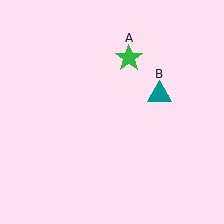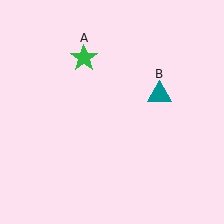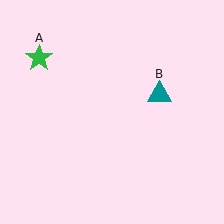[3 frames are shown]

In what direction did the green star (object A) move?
The green star (object A) moved left.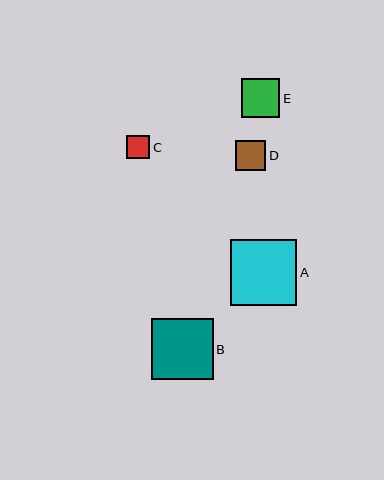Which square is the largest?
Square A is the largest with a size of approximately 66 pixels.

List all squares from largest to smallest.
From largest to smallest: A, B, E, D, C.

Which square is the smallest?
Square C is the smallest with a size of approximately 24 pixels.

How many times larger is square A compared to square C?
Square A is approximately 2.8 times the size of square C.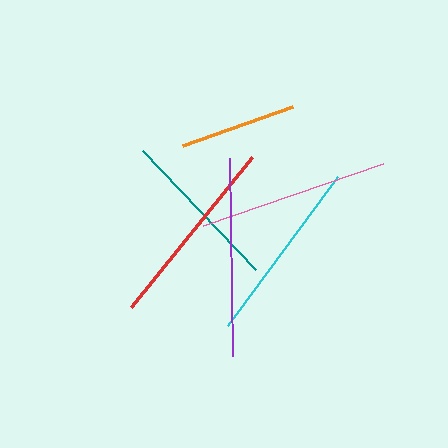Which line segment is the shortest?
The orange line is the shortest at approximately 116 pixels.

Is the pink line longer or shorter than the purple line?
The purple line is longer than the pink line.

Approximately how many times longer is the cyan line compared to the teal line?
The cyan line is approximately 1.1 times the length of the teal line.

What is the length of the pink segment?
The pink segment is approximately 191 pixels long.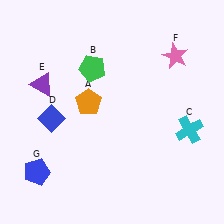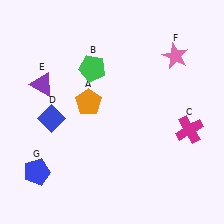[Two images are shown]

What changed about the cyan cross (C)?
In Image 1, C is cyan. In Image 2, it changed to magenta.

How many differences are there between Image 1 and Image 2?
There is 1 difference between the two images.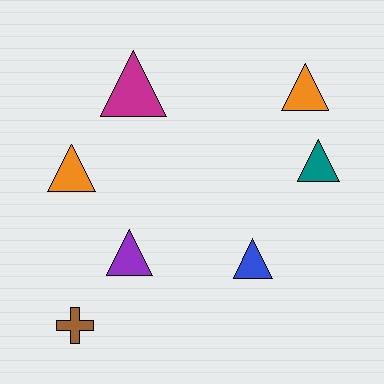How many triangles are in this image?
There are 6 triangles.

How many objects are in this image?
There are 7 objects.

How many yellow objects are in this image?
There are no yellow objects.